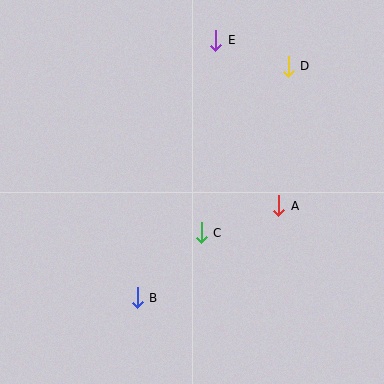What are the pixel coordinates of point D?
Point D is at (288, 66).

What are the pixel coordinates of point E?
Point E is at (216, 40).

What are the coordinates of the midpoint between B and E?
The midpoint between B and E is at (177, 169).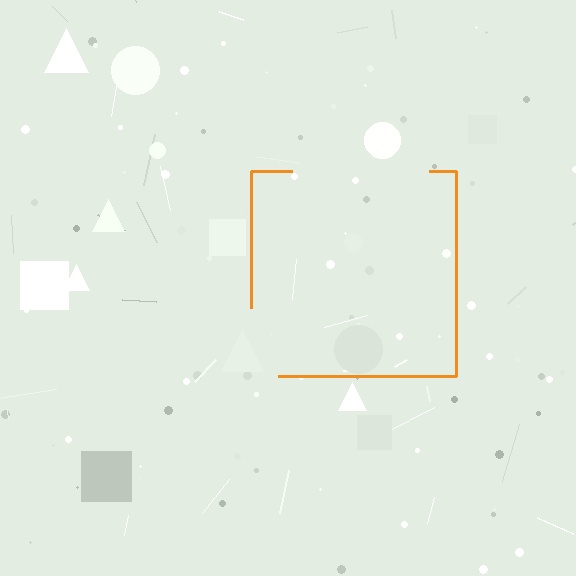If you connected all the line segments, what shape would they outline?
They would outline a square.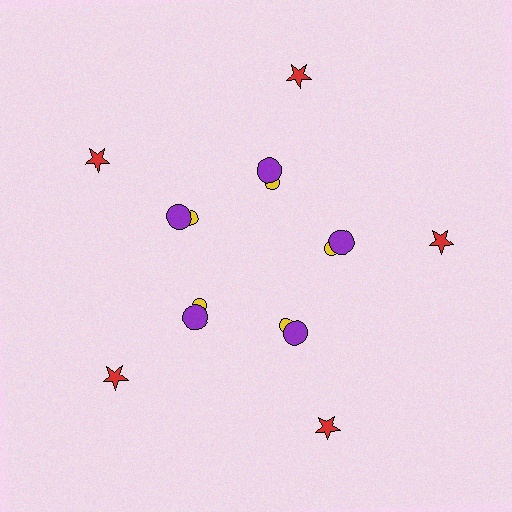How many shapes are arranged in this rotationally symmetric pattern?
There are 15 shapes, arranged in 5 groups of 3.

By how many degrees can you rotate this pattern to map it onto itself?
The pattern maps onto itself every 72 degrees of rotation.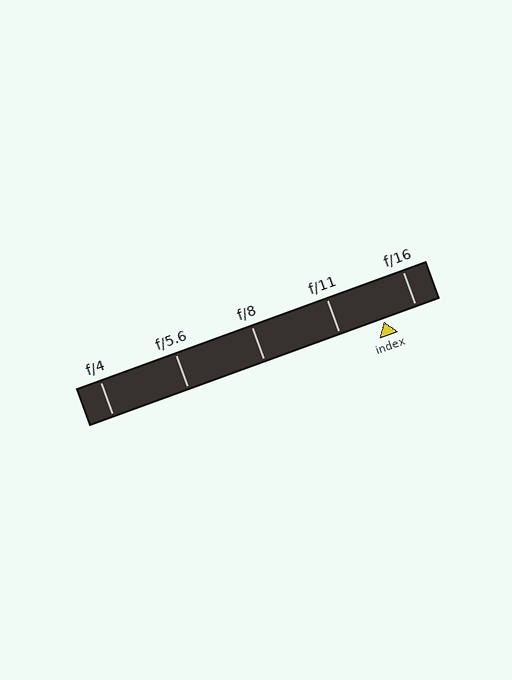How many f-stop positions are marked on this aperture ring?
There are 5 f-stop positions marked.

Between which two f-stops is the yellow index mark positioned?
The index mark is between f/11 and f/16.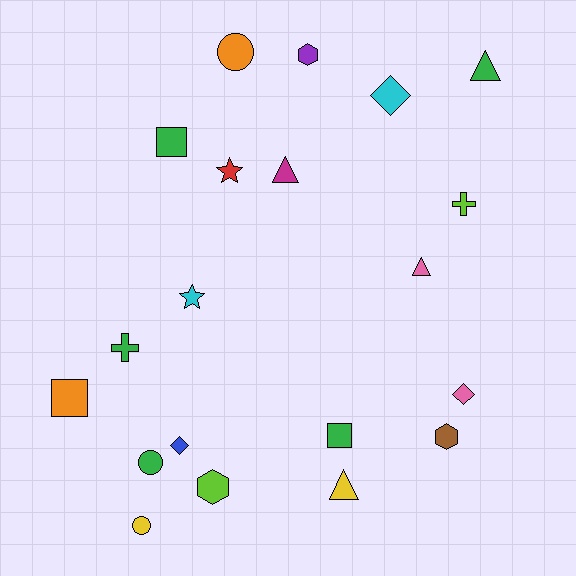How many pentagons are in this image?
There are no pentagons.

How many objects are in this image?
There are 20 objects.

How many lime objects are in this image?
There are 2 lime objects.